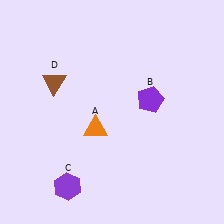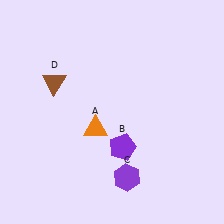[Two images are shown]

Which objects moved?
The objects that moved are: the purple pentagon (B), the purple hexagon (C).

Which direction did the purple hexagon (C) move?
The purple hexagon (C) moved right.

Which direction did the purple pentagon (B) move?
The purple pentagon (B) moved down.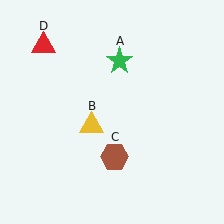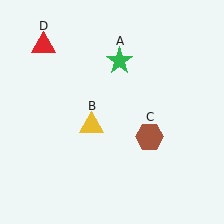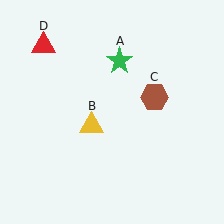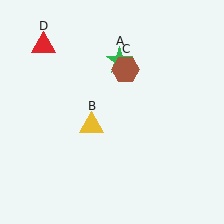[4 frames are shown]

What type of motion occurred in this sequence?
The brown hexagon (object C) rotated counterclockwise around the center of the scene.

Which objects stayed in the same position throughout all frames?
Green star (object A) and yellow triangle (object B) and red triangle (object D) remained stationary.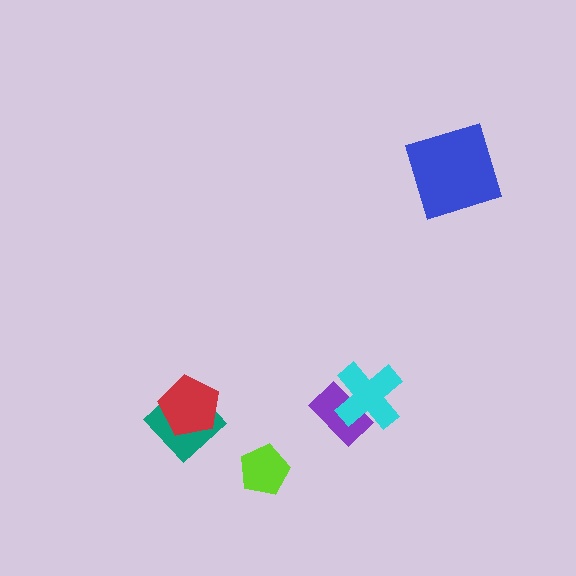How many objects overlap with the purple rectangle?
1 object overlaps with the purple rectangle.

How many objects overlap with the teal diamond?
1 object overlaps with the teal diamond.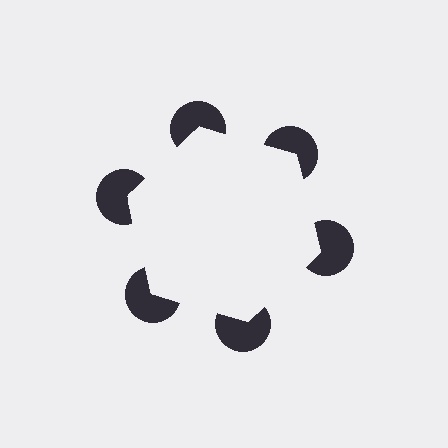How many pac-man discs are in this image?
There are 6 — one at each vertex of the illusory hexagon.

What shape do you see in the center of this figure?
An illusory hexagon — its edges are inferred from the aligned wedge cuts in the pac-man discs, not physically drawn.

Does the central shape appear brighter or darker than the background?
It typically appears slightly brighter than the background, even though no actual brightness change is drawn.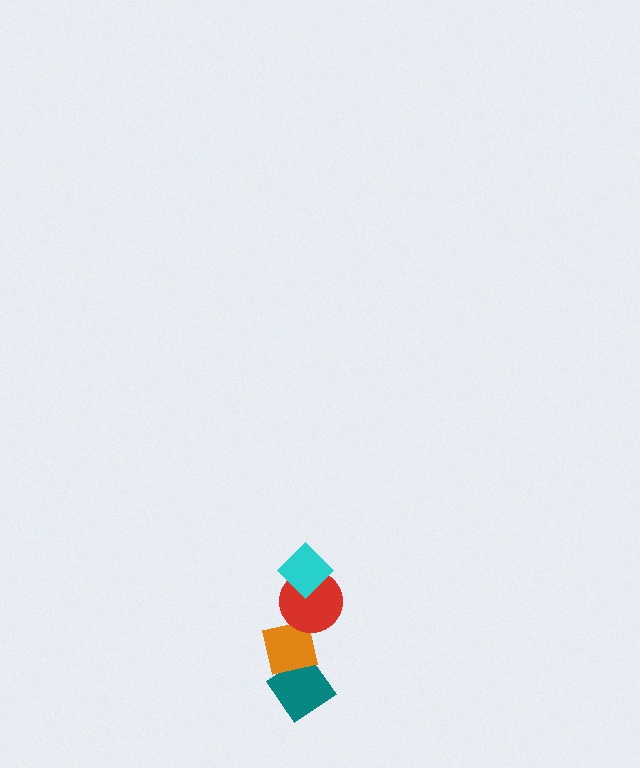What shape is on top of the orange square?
The red circle is on top of the orange square.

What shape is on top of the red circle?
The cyan diamond is on top of the red circle.